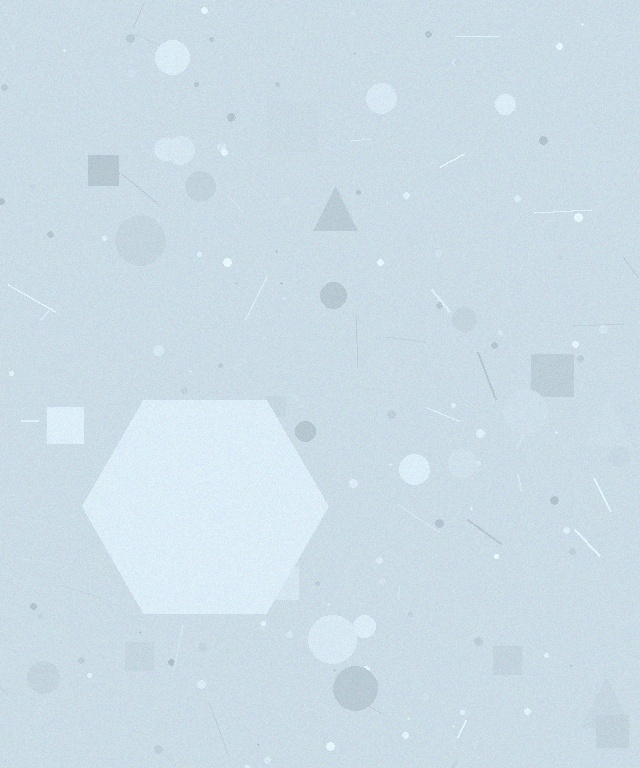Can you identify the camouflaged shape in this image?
The camouflaged shape is a hexagon.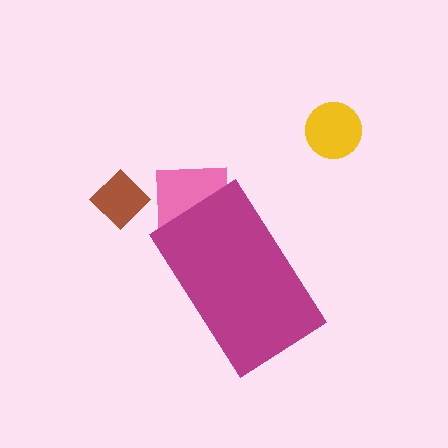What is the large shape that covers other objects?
A magenta rectangle.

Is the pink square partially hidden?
Yes, the pink square is partially hidden behind the magenta rectangle.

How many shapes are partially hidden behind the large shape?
1 shape is partially hidden.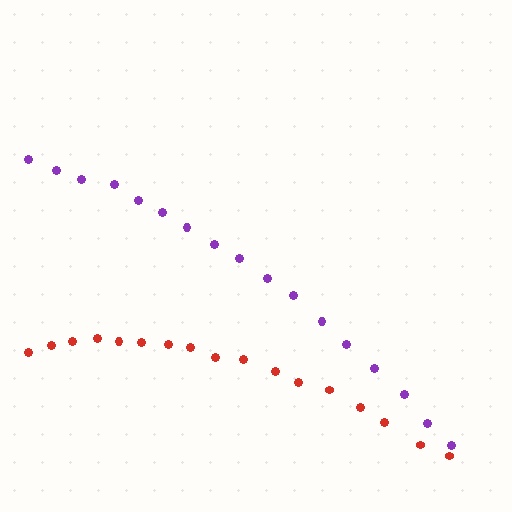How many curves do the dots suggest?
There are 2 distinct paths.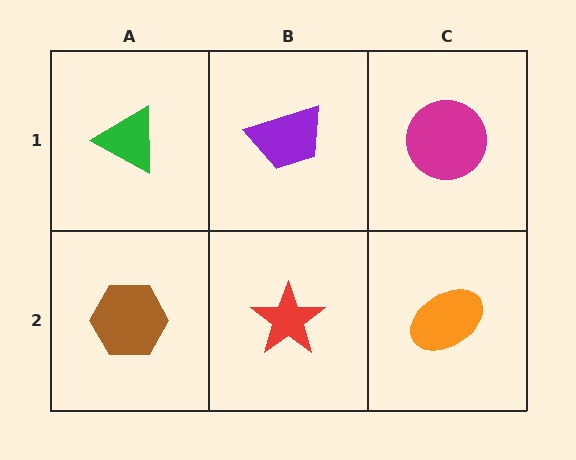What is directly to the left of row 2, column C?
A red star.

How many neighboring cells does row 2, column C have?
2.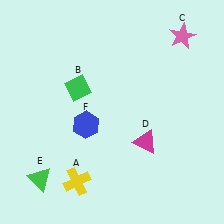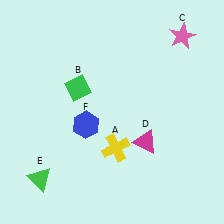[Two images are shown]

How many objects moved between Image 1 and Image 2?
1 object moved between the two images.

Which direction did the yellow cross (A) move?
The yellow cross (A) moved right.